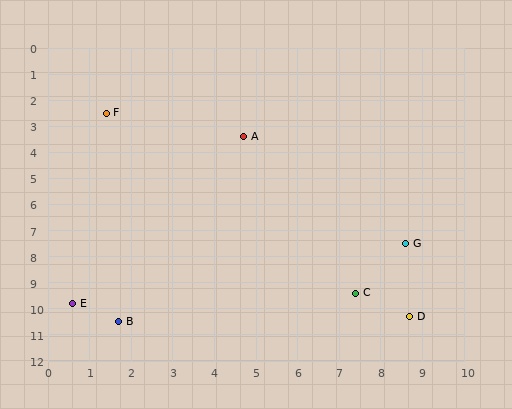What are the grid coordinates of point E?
Point E is at approximately (0.6, 9.8).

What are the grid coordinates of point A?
Point A is at approximately (4.7, 3.4).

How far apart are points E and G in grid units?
Points E and G are about 8.3 grid units apart.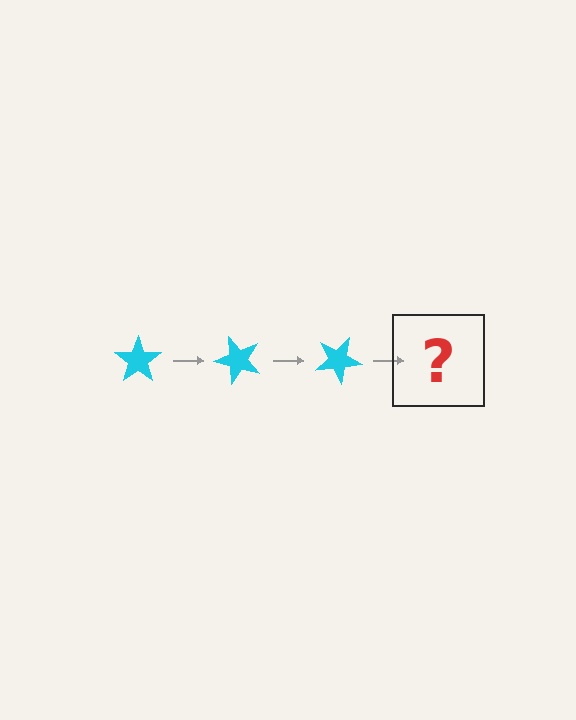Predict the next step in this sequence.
The next step is a cyan star rotated 150 degrees.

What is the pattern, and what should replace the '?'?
The pattern is that the star rotates 50 degrees each step. The '?' should be a cyan star rotated 150 degrees.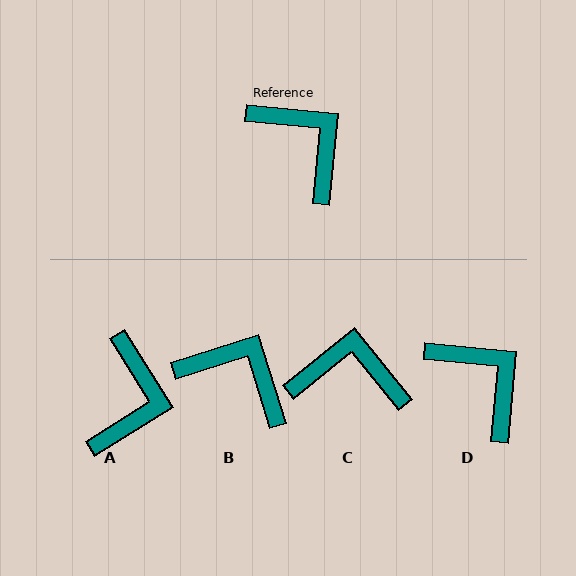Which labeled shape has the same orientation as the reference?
D.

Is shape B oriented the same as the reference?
No, it is off by about 23 degrees.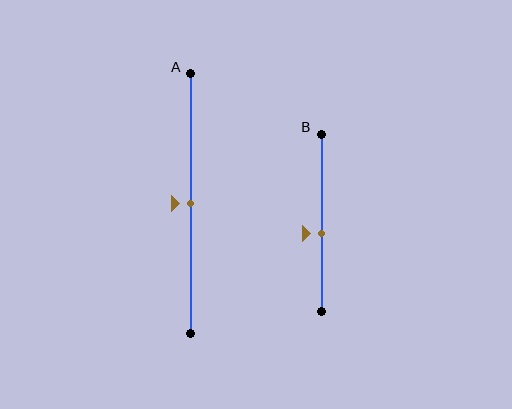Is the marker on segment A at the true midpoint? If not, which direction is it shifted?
Yes, the marker on segment A is at the true midpoint.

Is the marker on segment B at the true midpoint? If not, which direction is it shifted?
No, the marker on segment B is shifted downward by about 6% of the segment length.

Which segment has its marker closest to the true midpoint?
Segment A has its marker closest to the true midpoint.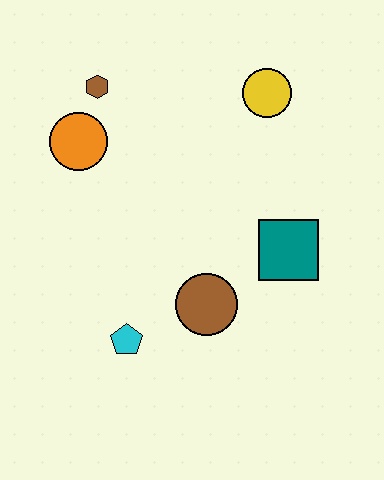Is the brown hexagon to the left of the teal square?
Yes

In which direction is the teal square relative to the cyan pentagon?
The teal square is to the right of the cyan pentagon.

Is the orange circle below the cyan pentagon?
No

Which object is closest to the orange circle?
The brown hexagon is closest to the orange circle.